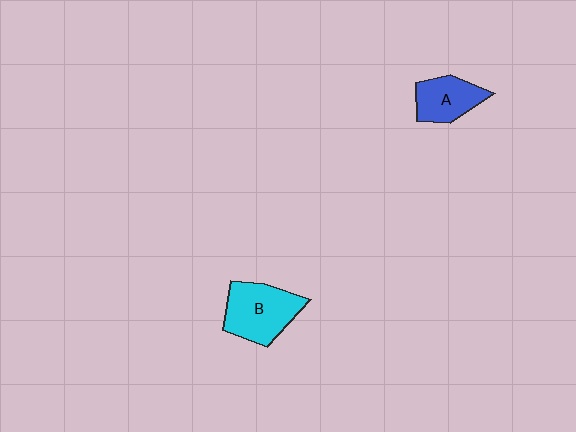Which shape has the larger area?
Shape B (cyan).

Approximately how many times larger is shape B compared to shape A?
Approximately 1.4 times.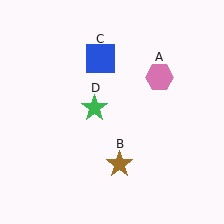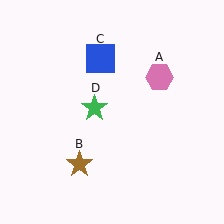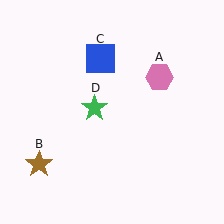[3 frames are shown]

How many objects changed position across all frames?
1 object changed position: brown star (object B).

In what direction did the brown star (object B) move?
The brown star (object B) moved left.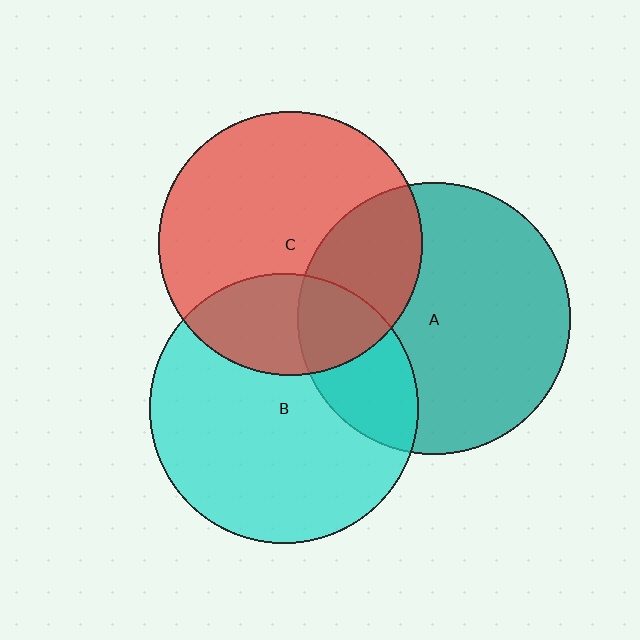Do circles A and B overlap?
Yes.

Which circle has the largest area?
Circle A (teal).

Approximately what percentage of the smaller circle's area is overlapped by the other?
Approximately 25%.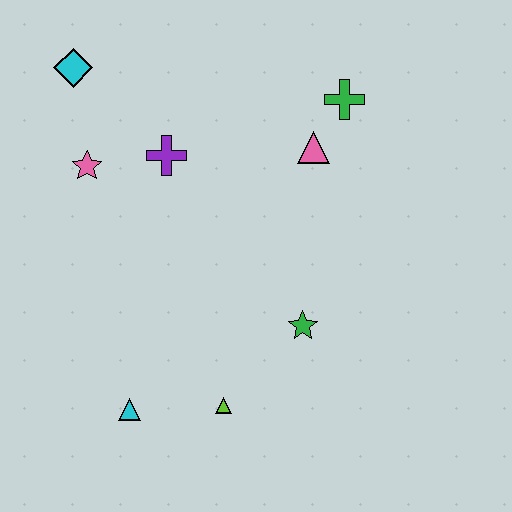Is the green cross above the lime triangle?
Yes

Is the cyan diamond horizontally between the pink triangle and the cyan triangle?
No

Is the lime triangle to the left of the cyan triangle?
No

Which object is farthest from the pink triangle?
The cyan triangle is farthest from the pink triangle.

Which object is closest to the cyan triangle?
The lime triangle is closest to the cyan triangle.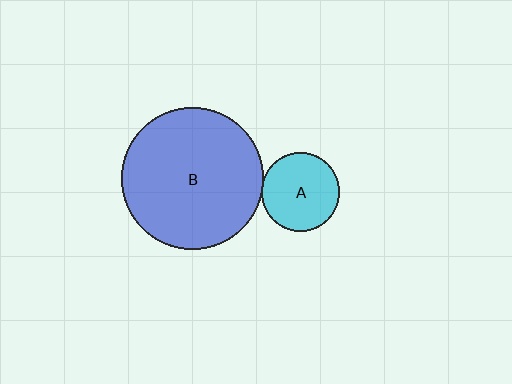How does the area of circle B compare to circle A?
Approximately 3.3 times.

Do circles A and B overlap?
Yes.